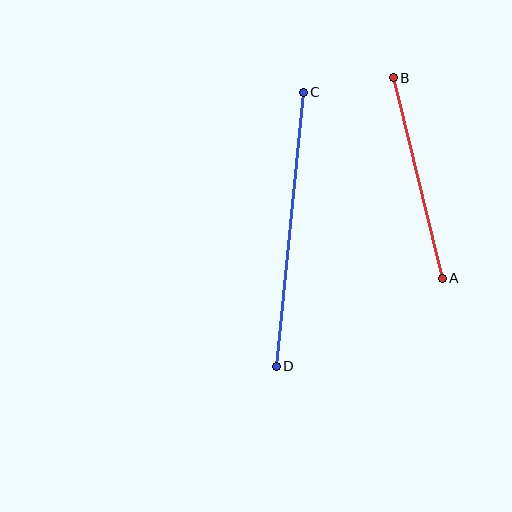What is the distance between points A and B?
The distance is approximately 207 pixels.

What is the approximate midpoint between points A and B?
The midpoint is at approximately (418, 178) pixels.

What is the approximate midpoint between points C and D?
The midpoint is at approximately (290, 229) pixels.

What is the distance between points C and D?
The distance is approximately 275 pixels.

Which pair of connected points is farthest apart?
Points C and D are farthest apart.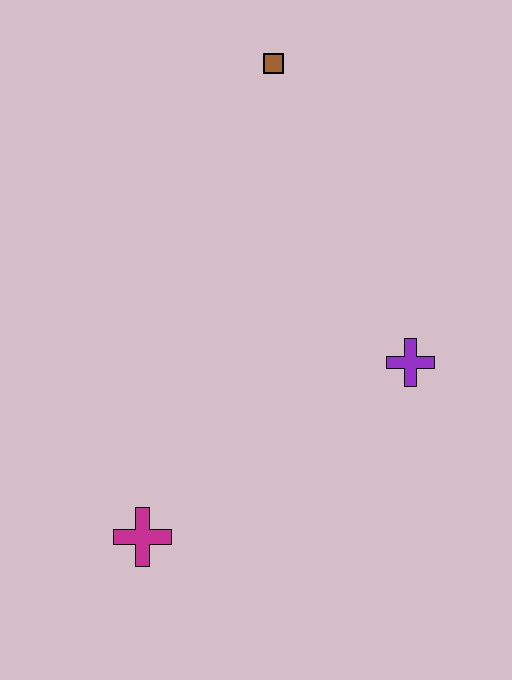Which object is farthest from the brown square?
The magenta cross is farthest from the brown square.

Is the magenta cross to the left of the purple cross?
Yes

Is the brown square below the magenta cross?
No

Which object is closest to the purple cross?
The magenta cross is closest to the purple cross.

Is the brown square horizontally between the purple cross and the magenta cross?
Yes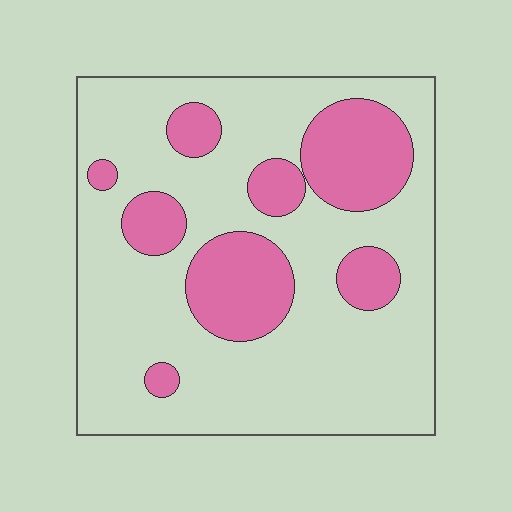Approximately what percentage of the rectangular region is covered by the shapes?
Approximately 25%.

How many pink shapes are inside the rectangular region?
8.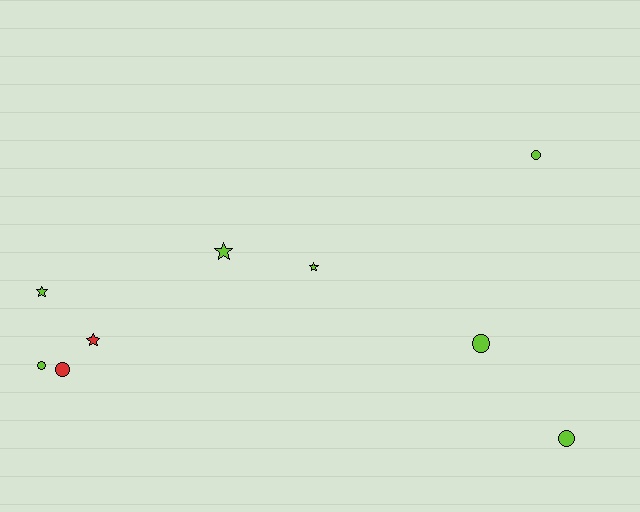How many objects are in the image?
There are 9 objects.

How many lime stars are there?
There are 3 lime stars.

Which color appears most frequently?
Lime, with 7 objects.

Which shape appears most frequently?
Circle, with 5 objects.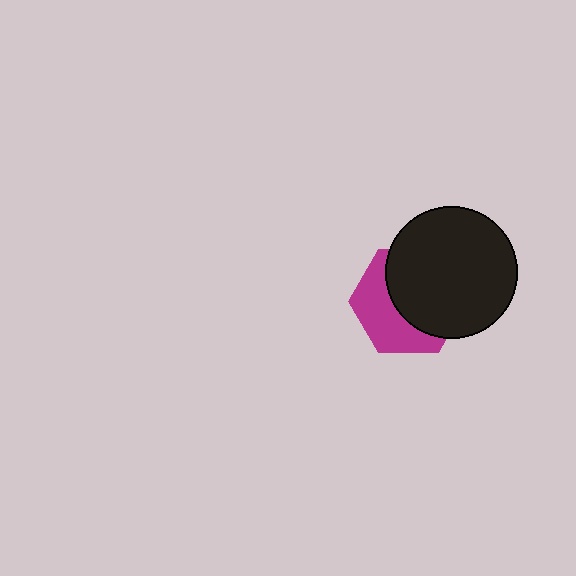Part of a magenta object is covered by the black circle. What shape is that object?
It is a hexagon.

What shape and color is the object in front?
The object in front is a black circle.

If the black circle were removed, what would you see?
You would see the complete magenta hexagon.